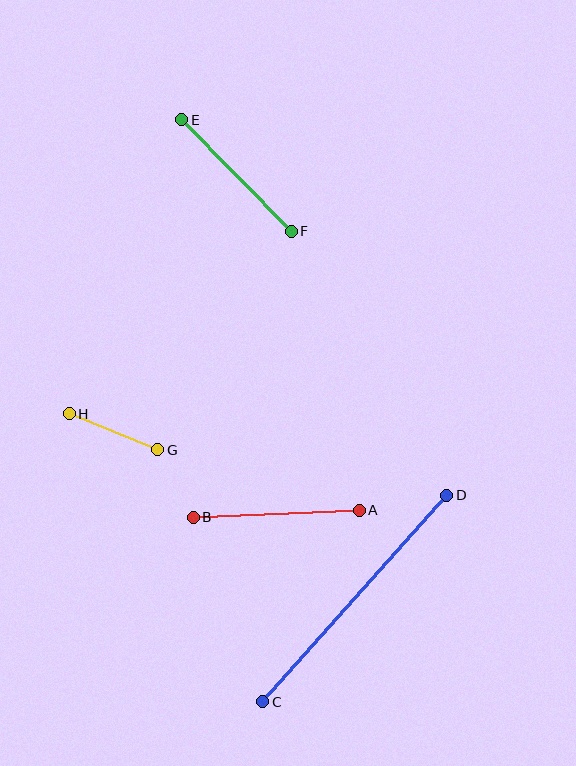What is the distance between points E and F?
The distance is approximately 156 pixels.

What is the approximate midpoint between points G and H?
The midpoint is at approximately (114, 432) pixels.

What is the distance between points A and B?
The distance is approximately 166 pixels.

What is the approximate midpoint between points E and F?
The midpoint is at approximately (237, 175) pixels.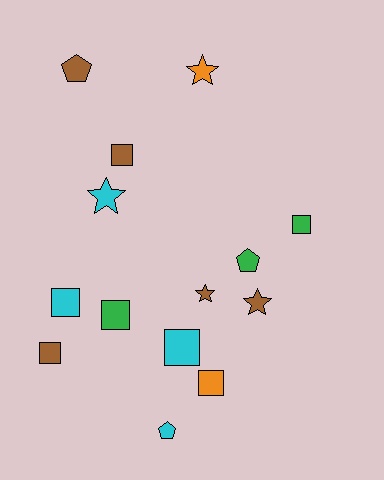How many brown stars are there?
There are 2 brown stars.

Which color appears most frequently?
Brown, with 5 objects.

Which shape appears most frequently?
Square, with 7 objects.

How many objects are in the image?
There are 14 objects.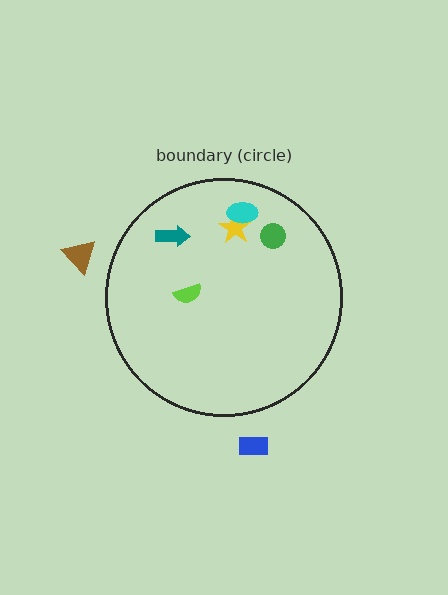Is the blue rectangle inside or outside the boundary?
Outside.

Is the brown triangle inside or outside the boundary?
Outside.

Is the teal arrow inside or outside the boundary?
Inside.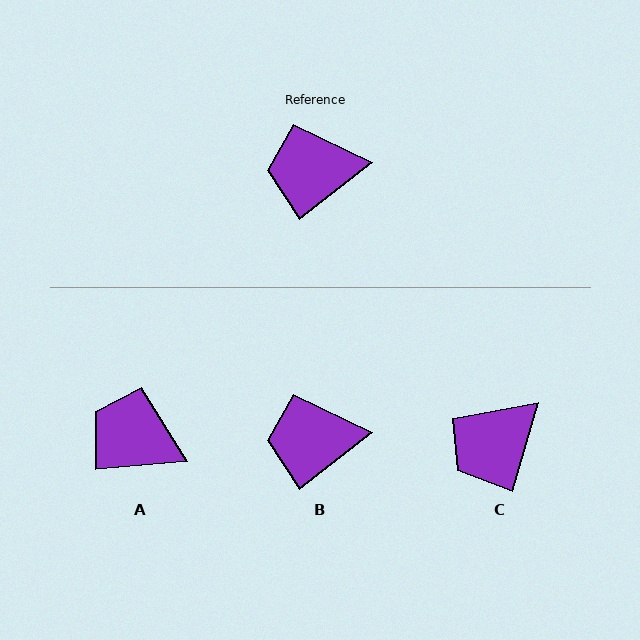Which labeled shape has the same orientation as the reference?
B.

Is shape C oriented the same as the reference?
No, it is off by about 36 degrees.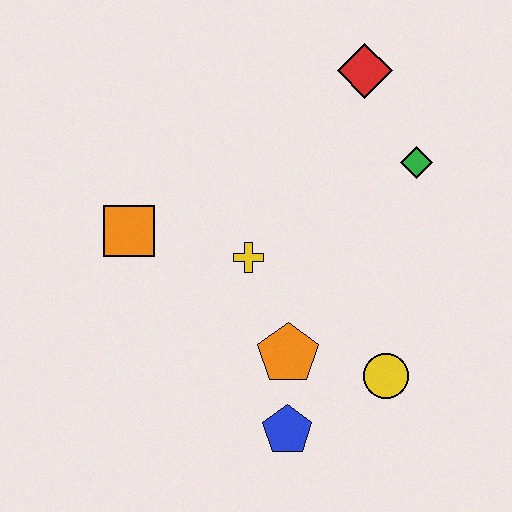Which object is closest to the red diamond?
The green diamond is closest to the red diamond.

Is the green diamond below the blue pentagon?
No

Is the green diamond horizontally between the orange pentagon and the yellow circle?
No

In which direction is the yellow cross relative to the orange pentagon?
The yellow cross is above the orange pentagon.